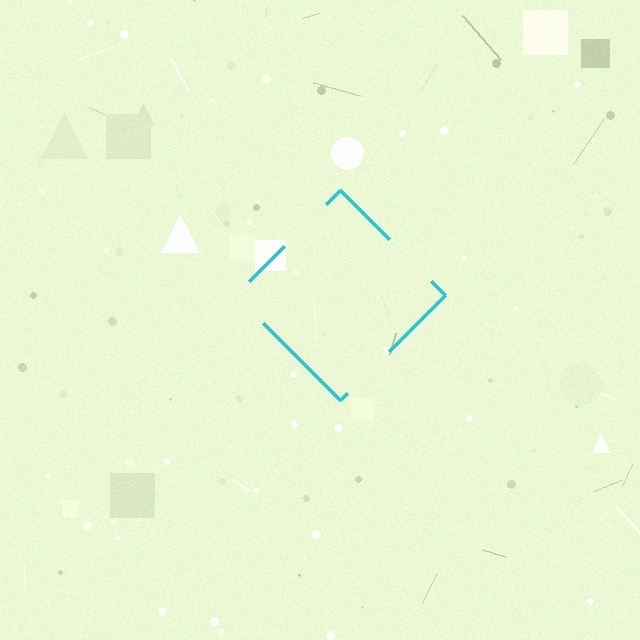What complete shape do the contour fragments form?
The contour fragments form a diamond.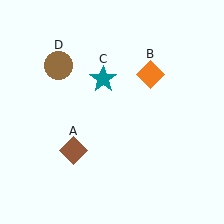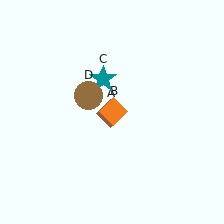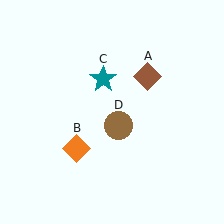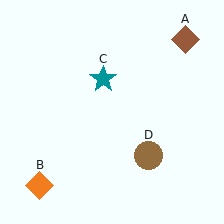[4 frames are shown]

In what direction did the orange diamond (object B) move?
The orange diamond (object B) moved down and to the left.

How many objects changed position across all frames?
3 objects changed position: brown diamond (object A), orange diamond (object B), brown circle (object D).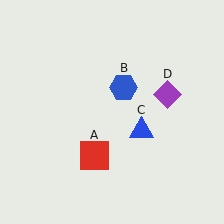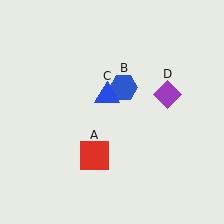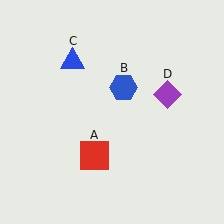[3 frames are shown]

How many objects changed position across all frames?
1 object changed position: blue triangle (object C).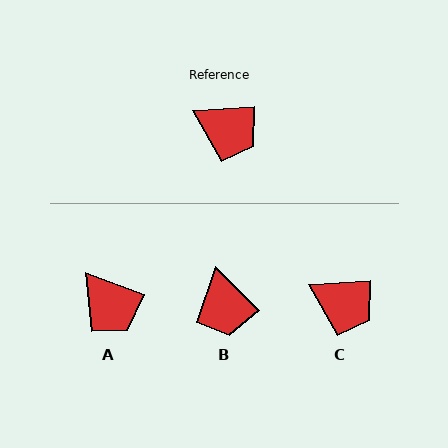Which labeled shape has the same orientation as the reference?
C.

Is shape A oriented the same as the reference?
No, it is off by about 24 degrees.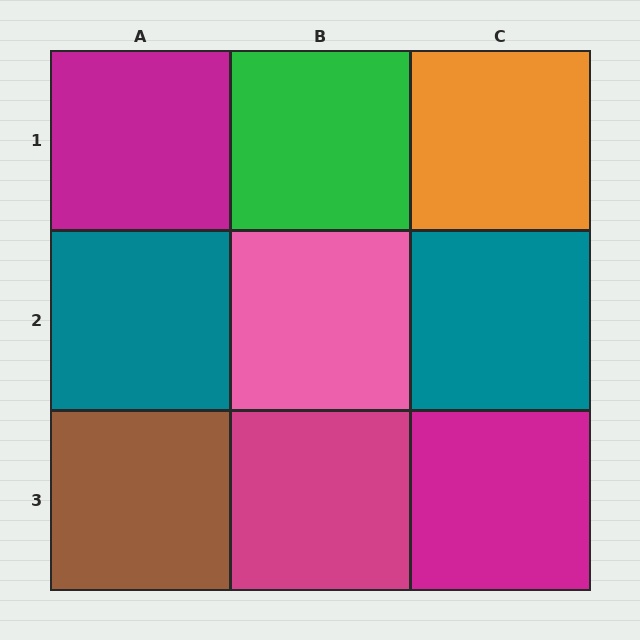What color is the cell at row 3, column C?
Magenta.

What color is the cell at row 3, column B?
Magenta.